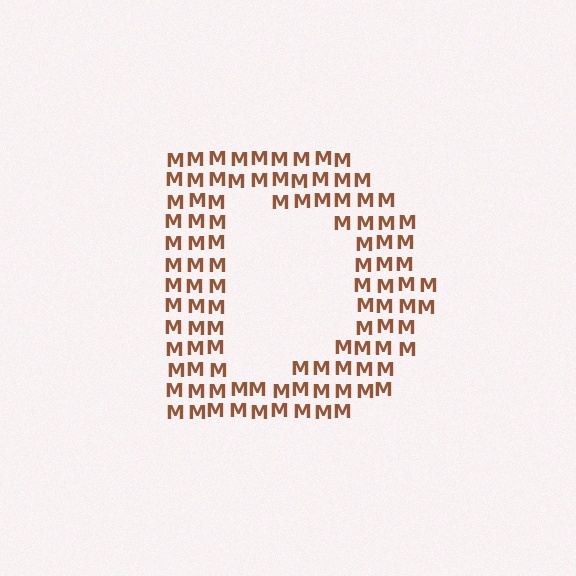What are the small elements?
The small elements are letter M's.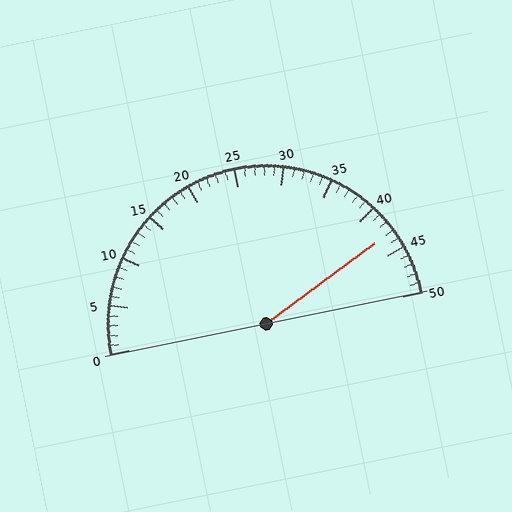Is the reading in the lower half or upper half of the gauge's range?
The reading is in the upper half of the range (0 to 50).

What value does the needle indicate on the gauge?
The needle indicates approximately 43.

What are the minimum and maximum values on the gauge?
The gauge ranges from 0 to 50.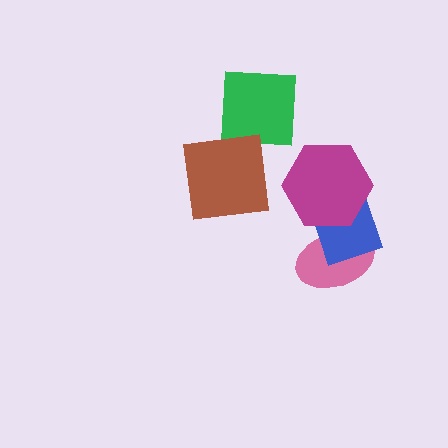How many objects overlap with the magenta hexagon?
2 objects overlap with the magenta hexagon.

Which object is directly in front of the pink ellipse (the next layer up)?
The blue diamond is directly in front of the pink ellipse.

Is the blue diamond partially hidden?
Yes, it is partially covered by another shape.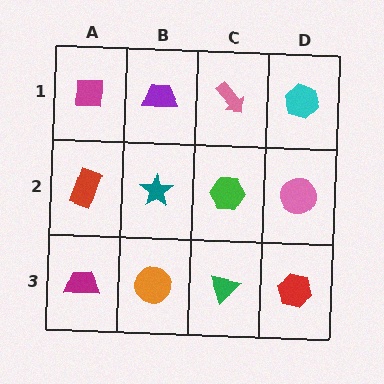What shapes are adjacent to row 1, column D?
A pink circle (row 2, column D), a pink arrow (row 1, column C).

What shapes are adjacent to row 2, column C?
A pink arrow (row 1, column C), a green triangle (row 3, column C), a teal star (row 2, column B), a pink circle (row 2, column D).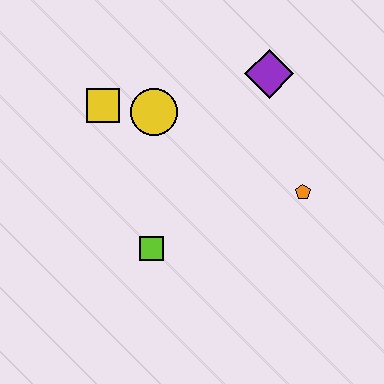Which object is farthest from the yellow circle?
The orange pentagon is farthest from the yellow circle.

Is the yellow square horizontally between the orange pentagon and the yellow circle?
No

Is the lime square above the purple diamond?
No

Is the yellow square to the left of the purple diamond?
Yes